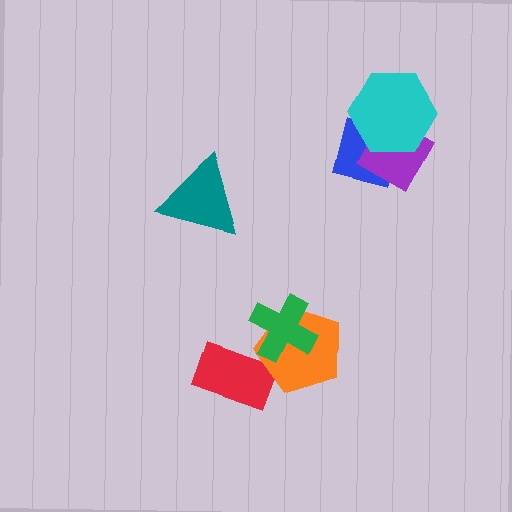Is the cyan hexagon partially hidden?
No, no other shape covers it.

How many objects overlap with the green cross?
1 object overlaps with the green cross.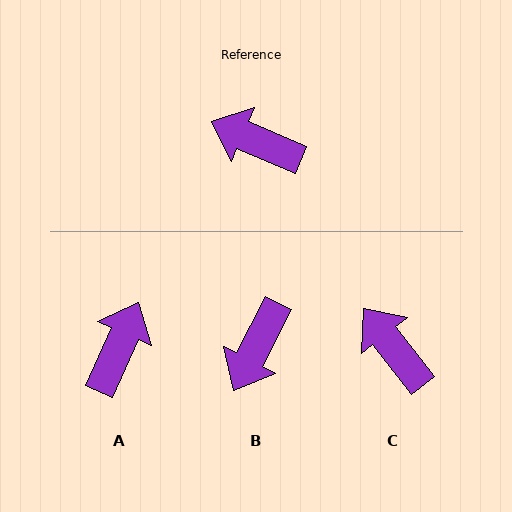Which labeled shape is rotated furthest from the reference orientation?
A, about 91 degrees away.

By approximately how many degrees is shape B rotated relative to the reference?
Approximately 86 degrees counter-clockwise.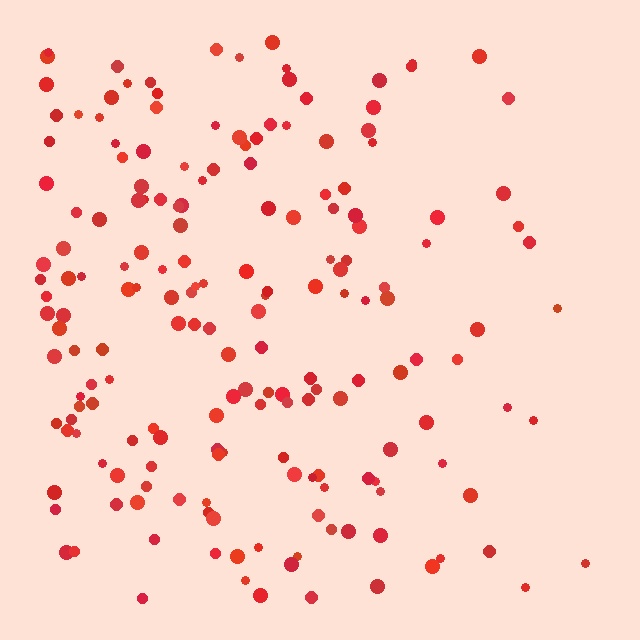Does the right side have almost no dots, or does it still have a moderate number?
Still a moderate number, just noticeably fewer than the left.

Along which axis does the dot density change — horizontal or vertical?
Horizontal.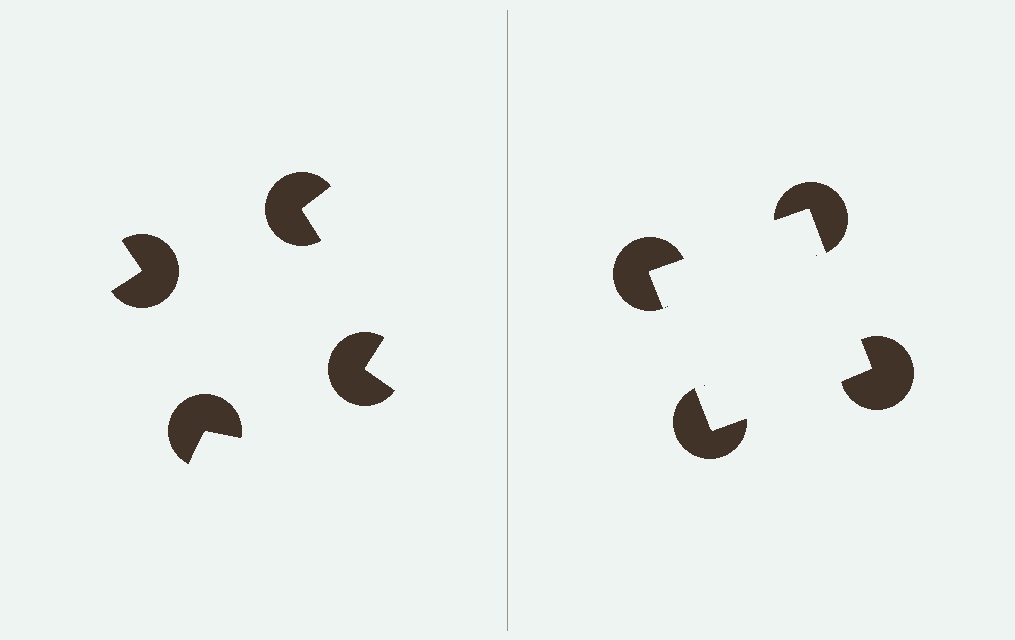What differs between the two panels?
The pac-man discs are positioned identically on both sides; only the wedge orientations differ. On the right they align to a square; on the left they are misaligned.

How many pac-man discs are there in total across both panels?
8 — 4 on each side.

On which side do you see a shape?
An illusory square appears on the right side. On the left side the wedge cuts are rotated, so no coherent shape forms.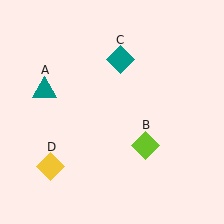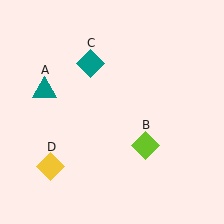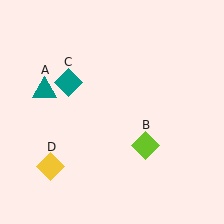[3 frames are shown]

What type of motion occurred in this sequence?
The teal diamond (object C) rotated counterclockwise around the center of the scene.